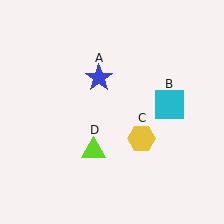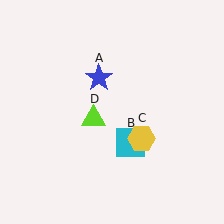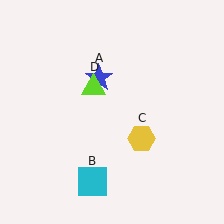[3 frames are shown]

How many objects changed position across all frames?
2 objects changed position: cyan square (object B), lime triangle (object D).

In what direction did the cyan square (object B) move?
The cyan square (object B) moved down and to the left.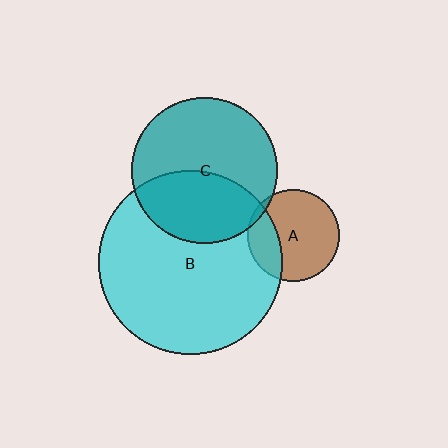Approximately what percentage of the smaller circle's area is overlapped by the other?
Approximately 5%.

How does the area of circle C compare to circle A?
Approximately 2.5 times.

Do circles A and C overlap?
Yes.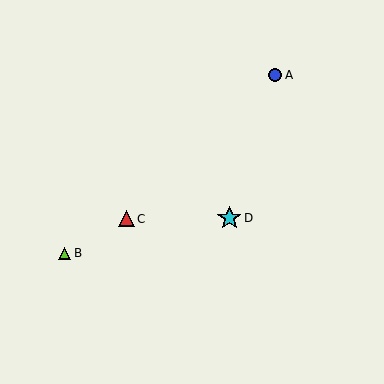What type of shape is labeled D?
Shape D is a cyan star.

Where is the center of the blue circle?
The center of the blue circle is at (275, 75).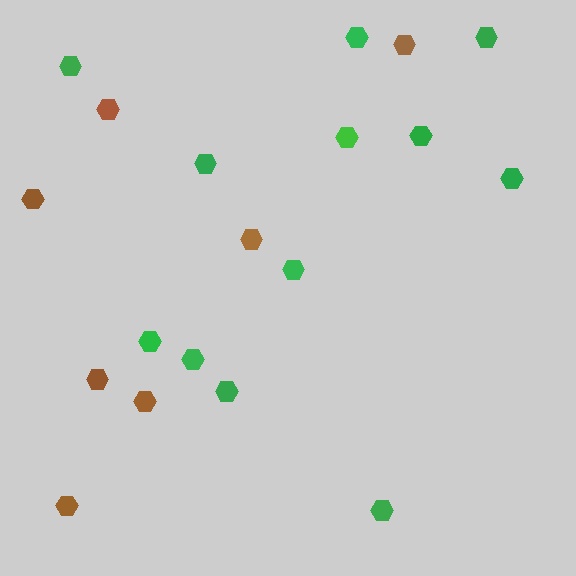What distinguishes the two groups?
There are 2 groups: one group of brown hexagons (7) and one group of green hexagons (12).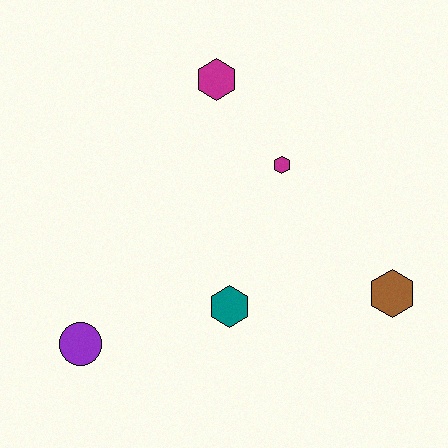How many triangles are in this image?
There are no triangles.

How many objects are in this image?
There are 5 objects.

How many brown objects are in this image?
There is 1 brown object.